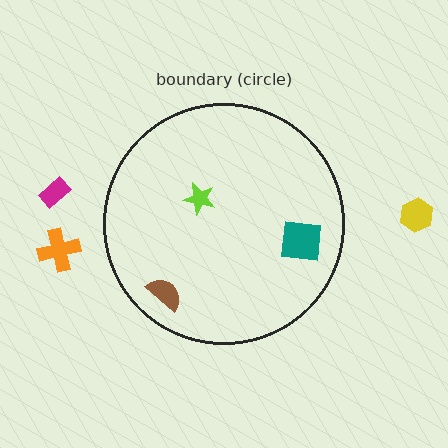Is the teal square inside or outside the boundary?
Inside.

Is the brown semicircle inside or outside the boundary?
Inside.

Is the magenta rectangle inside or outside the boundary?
Outside.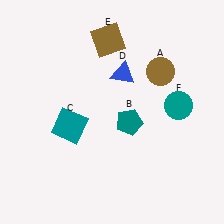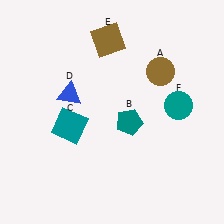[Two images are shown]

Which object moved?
The blue triangle (D) moved left.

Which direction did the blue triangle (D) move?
The blue triangle (D) moved left.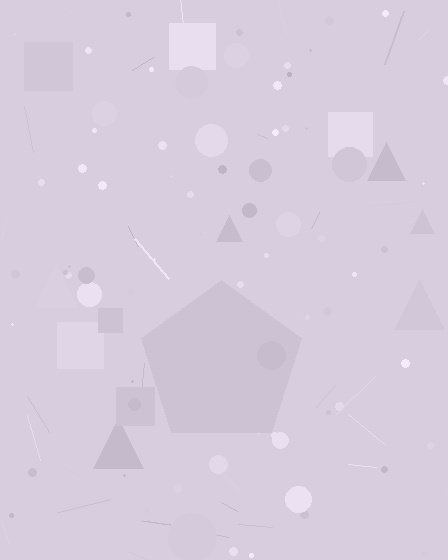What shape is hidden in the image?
A pentagon is hidden in the image.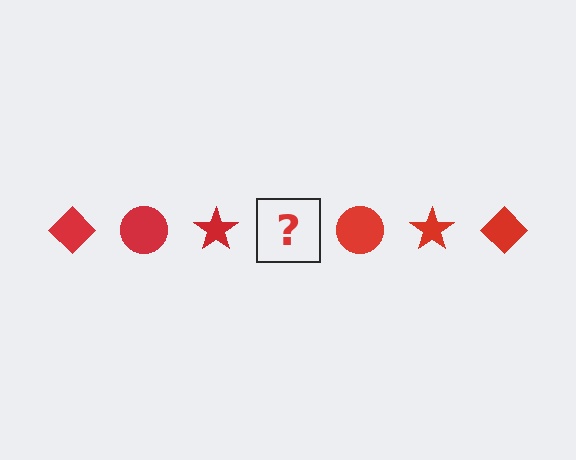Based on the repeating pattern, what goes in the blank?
The blank should be a red diamond.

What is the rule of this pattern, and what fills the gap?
The rule is that the pattern cycles through diamond, circle, star shapes in red. The gap should be filled with a red diamond.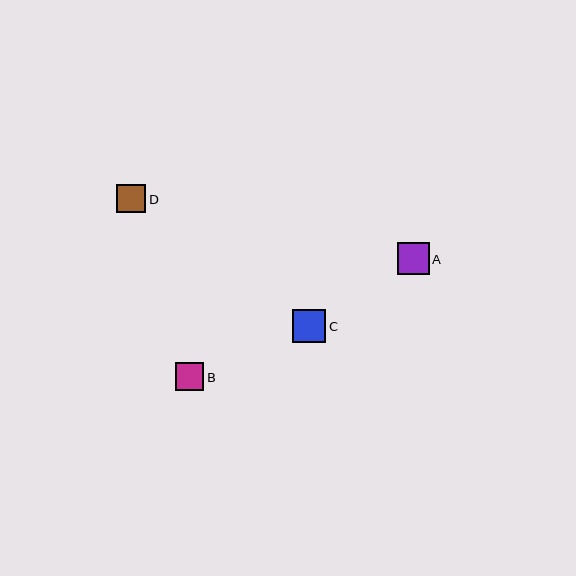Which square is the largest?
Square C is the largest with a size of approximately 33 pixels.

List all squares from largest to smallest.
From largest to smallest: C, A, D, B.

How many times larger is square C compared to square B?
Square C is approximately 1.2 times the size of square B.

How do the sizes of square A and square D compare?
Square A and square D are approximately the same size.